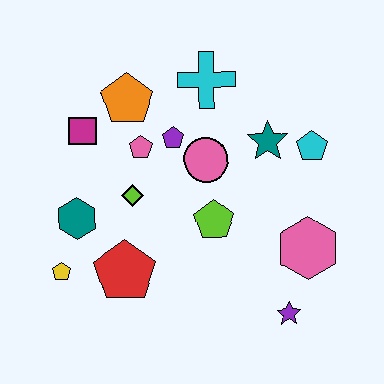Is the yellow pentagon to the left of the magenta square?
Yes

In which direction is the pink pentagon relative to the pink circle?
The pink pentagon is to the left of the pink circle.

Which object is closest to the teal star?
The cyan pentagon is closest to the teal star.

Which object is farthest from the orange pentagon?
The purple star is farthest from the orange pentagon.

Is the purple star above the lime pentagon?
No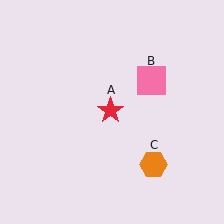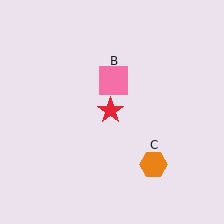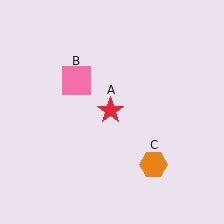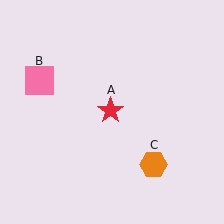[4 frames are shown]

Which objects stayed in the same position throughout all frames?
Red star (object A) and orange hexagon (object C) remained stationary.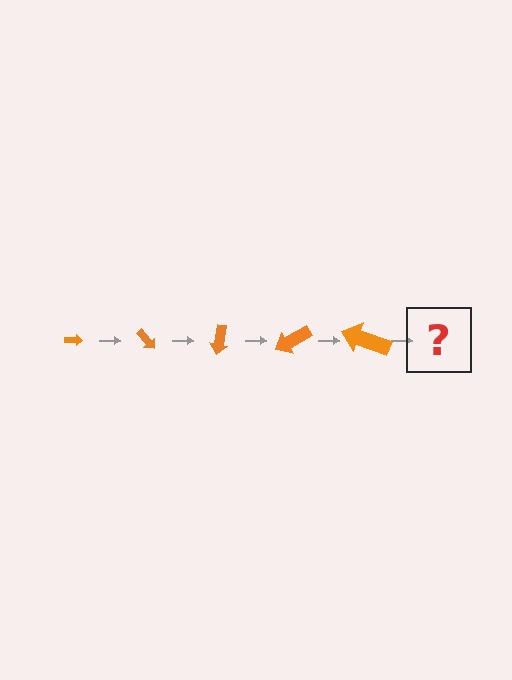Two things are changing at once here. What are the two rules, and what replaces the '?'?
The two rules are that the arrow grows larger each step and it rotates 50 degrees each step. The '?' should be an arrow, larger than the previous one and rotated 250 degrees from the start.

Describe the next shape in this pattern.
It should be an arrow, larger than the previous one and rotated 250 degrees from the start.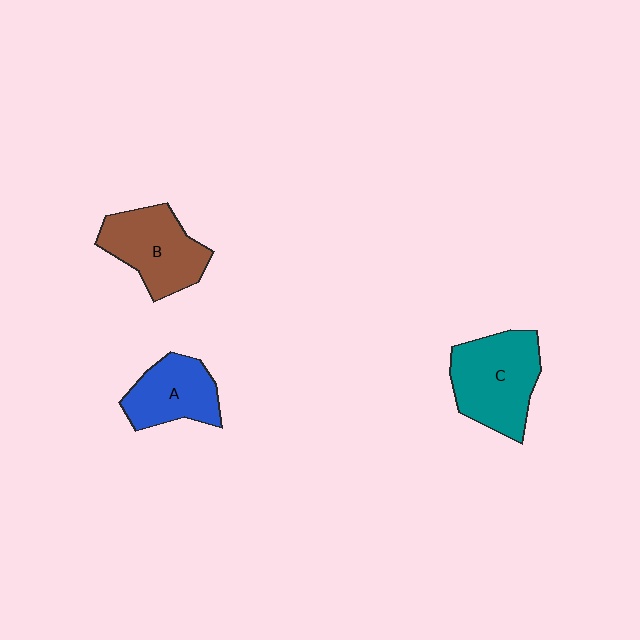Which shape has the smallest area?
Shape A (blue).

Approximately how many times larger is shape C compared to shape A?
Approximately 1.4 times.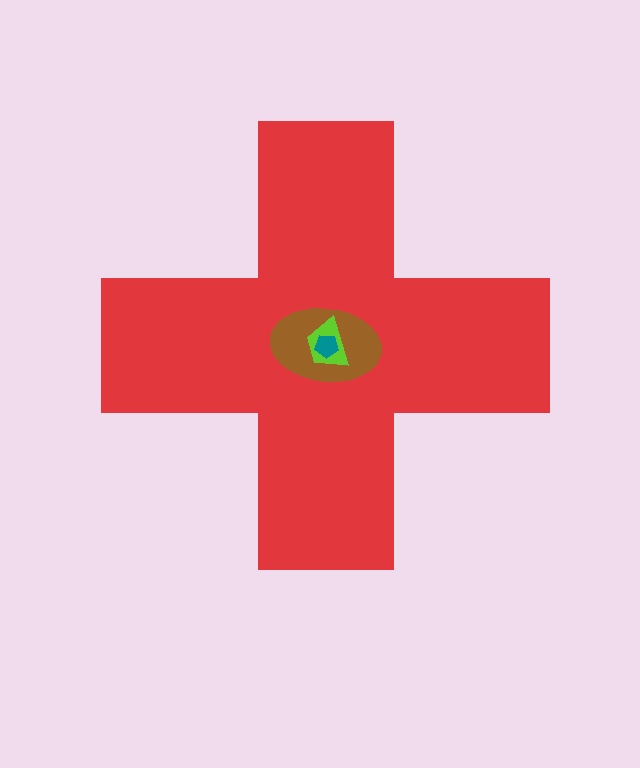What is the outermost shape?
The red cross.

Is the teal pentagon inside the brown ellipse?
Yes.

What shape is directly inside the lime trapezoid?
The teal pentagon.